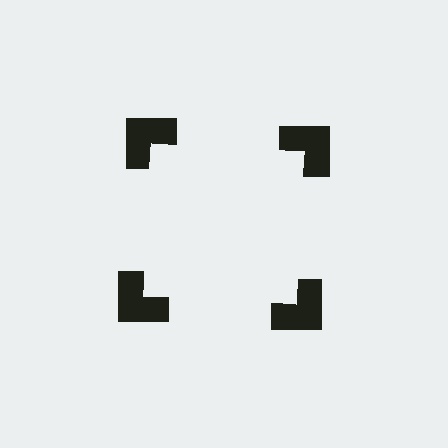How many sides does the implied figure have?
4 sides.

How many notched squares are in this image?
There are 4 — one at each vertex of the illusory square.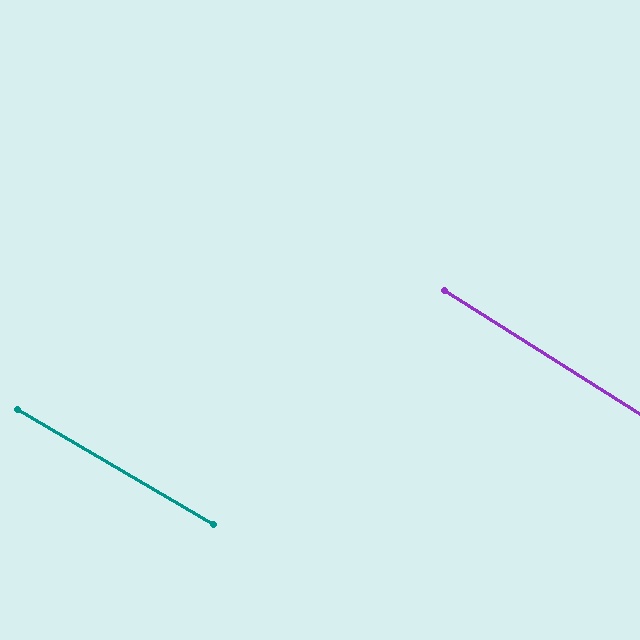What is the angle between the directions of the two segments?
Approximately 2 degrees.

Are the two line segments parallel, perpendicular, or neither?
Parallel — their directions differ by only 1.9°.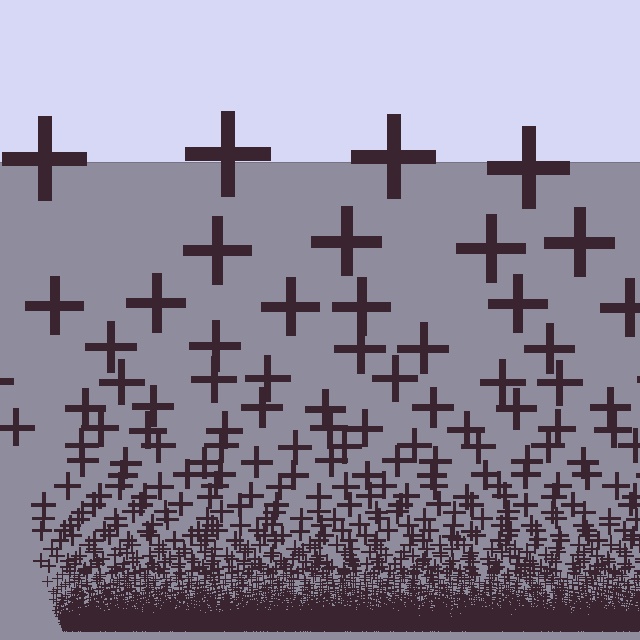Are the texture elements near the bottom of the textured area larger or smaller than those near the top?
Smaller. The gradient is inverted — elements near the bottom are smaller and denser.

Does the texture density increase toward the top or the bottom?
Density increases toward the bottom.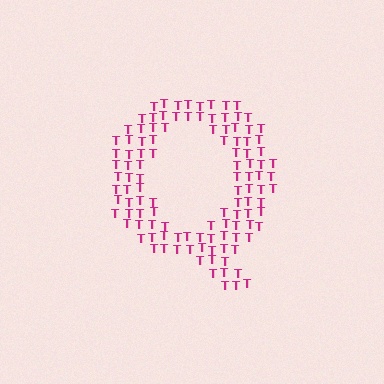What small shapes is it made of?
It is made of small letter T's.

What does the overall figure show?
The overall figure shows the letter Q.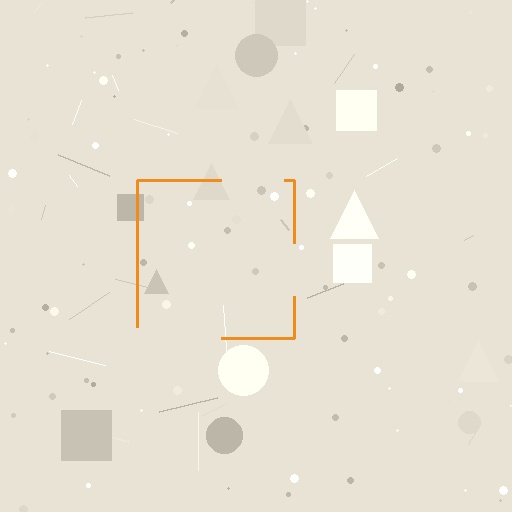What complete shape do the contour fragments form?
The contour fragments form a square.